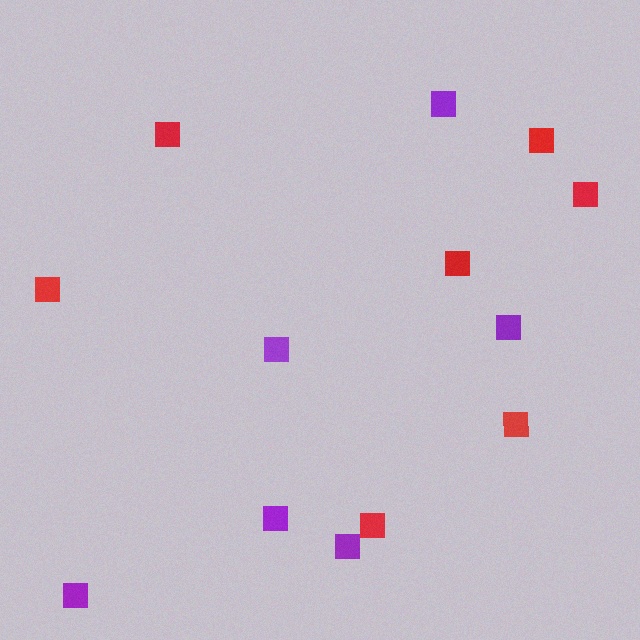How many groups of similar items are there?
There are 2 groups: one group of red squares (7) and one group of purple squares (6).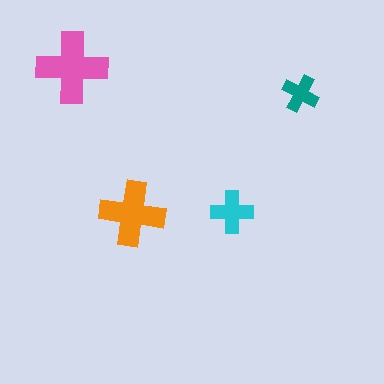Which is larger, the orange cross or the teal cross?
The orange one.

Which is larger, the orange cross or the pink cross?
The pink one.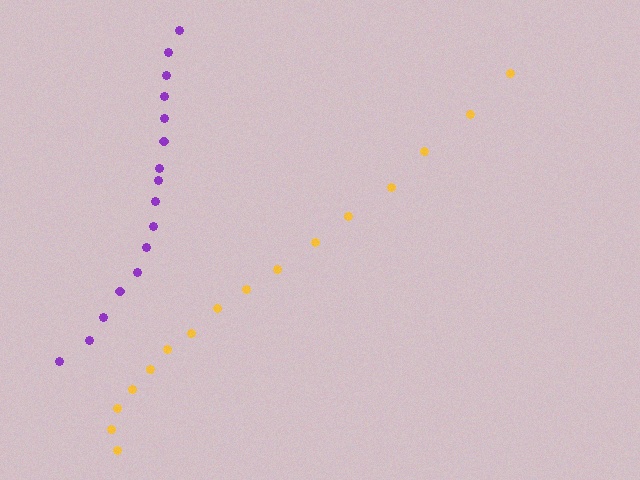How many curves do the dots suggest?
There are 2 distinct paths.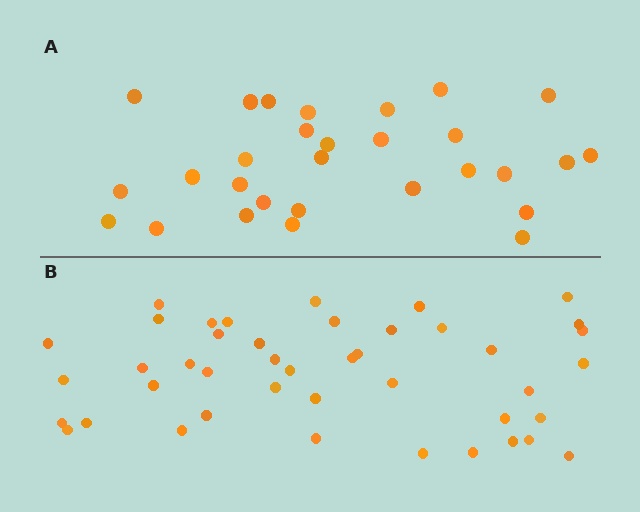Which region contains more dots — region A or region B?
Region B (the bottom region) has more dots.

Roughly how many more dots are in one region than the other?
Region B has approximately 15 more dots than region A.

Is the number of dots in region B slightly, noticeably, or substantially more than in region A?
Region B has substantially more. The ratio is roughly 1.5 to 1.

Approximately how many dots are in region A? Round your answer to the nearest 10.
About 30 dots. (The exact count is 29, which rounds to 30.)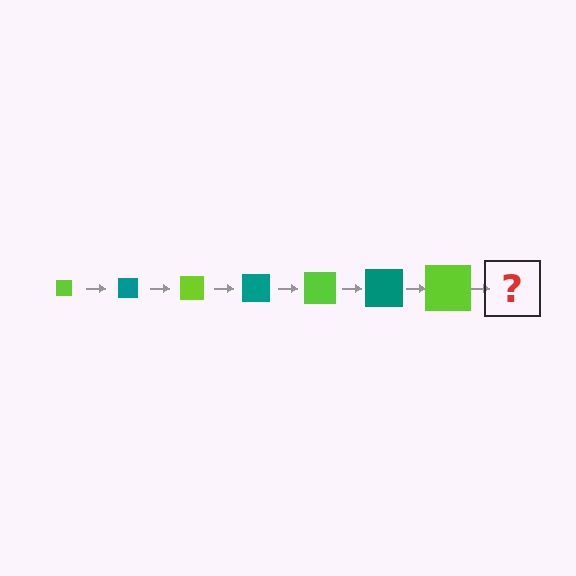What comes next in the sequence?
The next element should be a teal square, larger than the previous one.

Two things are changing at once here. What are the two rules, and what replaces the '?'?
The two rules are that the square grows larger each step and the color cycles through lime and teal. The '?' should be a teal square, larger than the previous one.